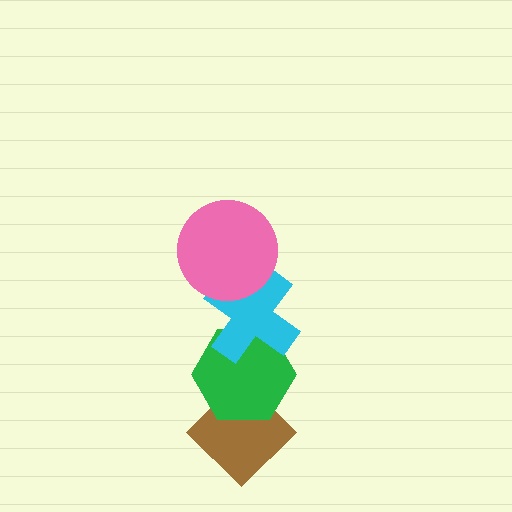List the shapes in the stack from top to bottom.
From top to bottom: the pink circle, the cyan cross, the green hexagon, the brown diamond.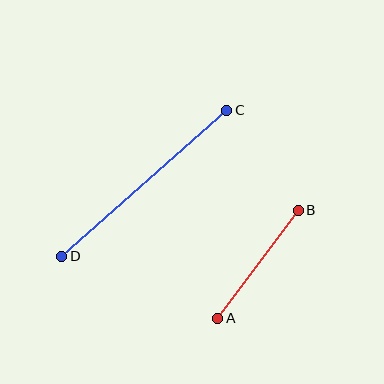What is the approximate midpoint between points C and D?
The midpoint is at approximately (144, 183) pixels.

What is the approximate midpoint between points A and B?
The midpoint is at approximately (258, 264) pixels.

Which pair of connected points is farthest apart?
Points C and D are farthest apart.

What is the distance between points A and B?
The distance is approximately 135 pixels.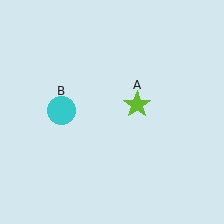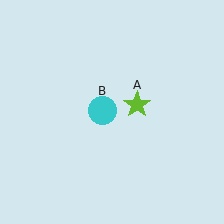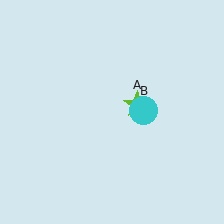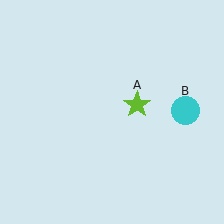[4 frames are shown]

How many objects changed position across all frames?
1 object changed position: cyan circle (object B).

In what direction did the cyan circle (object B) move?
The cyan circle (object B) moved right.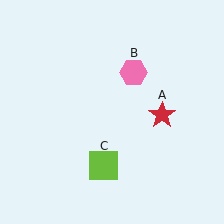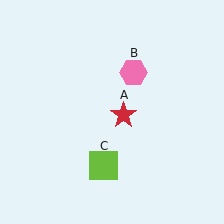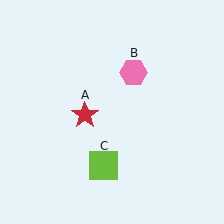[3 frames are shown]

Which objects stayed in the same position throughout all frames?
Pink hexagon (object B) and lime square (object C) remained stationary.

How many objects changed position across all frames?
1 object changed position: red star (object A).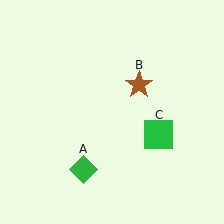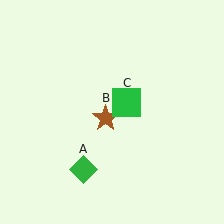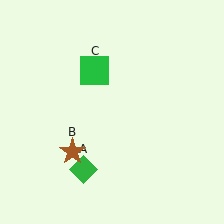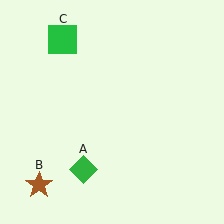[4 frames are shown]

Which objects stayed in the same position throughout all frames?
Green diamond (object A) remained stationary.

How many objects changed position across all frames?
2 objects changed position: brown star (object B), green square (object C).